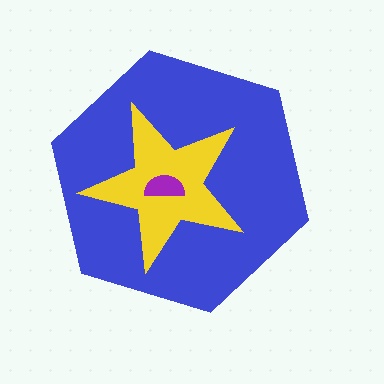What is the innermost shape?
The purple semicircle.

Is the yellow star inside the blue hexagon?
Yes.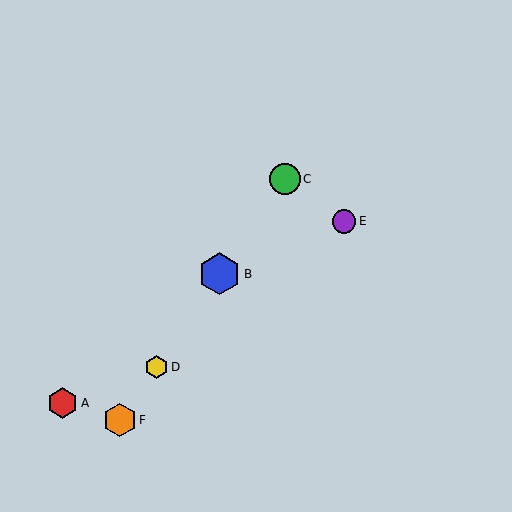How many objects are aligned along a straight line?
4 objects (B, C, D, F) are aligned along a straight line.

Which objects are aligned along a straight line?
Objects B, C, D, F are aligned along a straight line.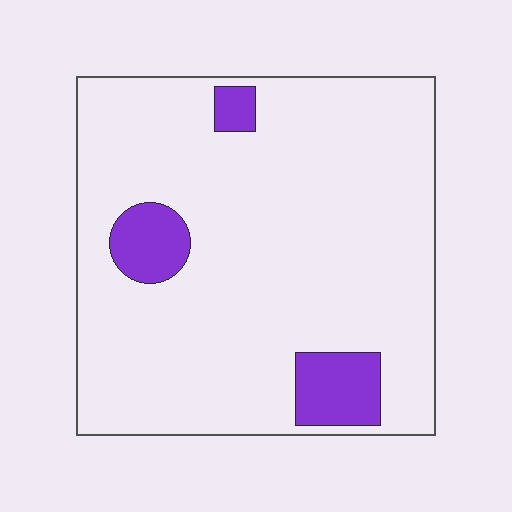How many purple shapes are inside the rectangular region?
3.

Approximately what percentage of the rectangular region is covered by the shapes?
Approximately 10%.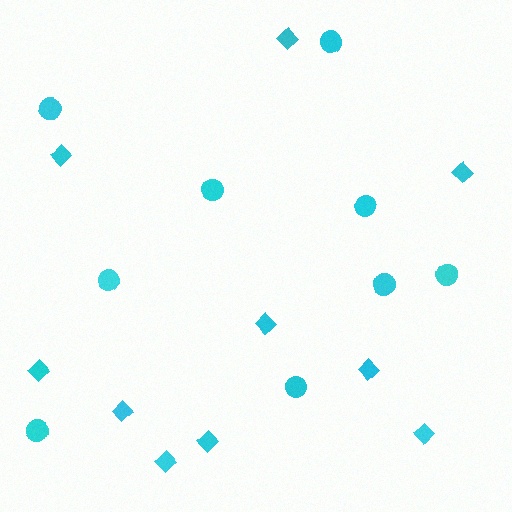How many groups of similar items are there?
There are 2 groups: one group of diamonds (10) and one group of circles (9).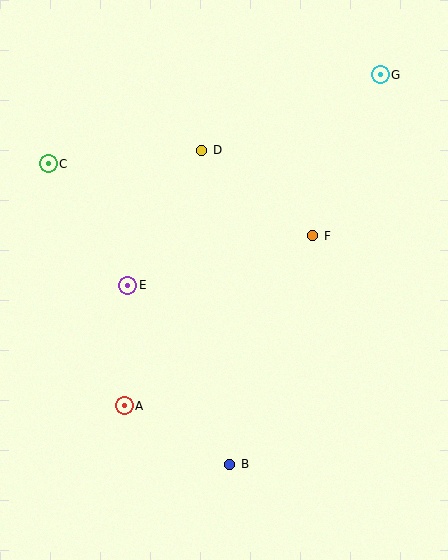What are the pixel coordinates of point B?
Point B is at (230, 464).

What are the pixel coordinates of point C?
Point C is at (48, 164).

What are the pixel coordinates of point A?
Point A is at (124, 406).